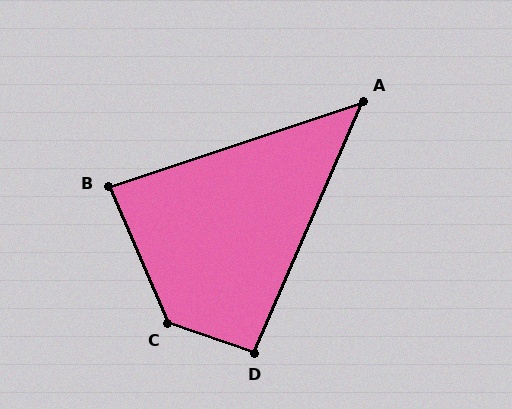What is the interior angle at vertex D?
Approximately 95 degrees (approximately right).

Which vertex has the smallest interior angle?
A, at approximately 48 degrees.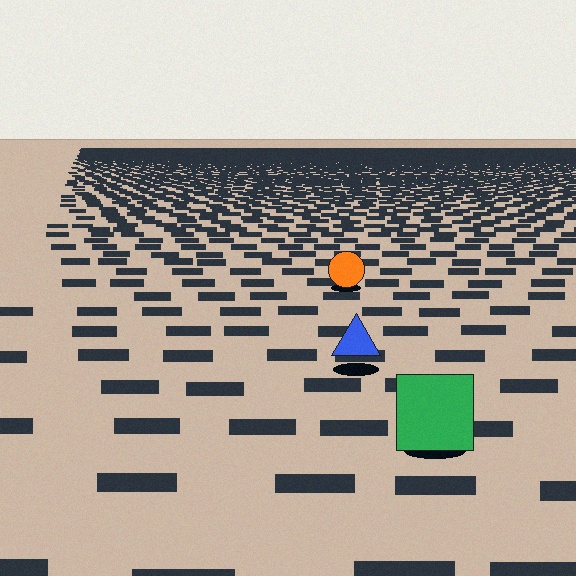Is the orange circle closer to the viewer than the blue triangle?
No. The blue triangle is closer — you can tell from the texture gradient: the ground texture is coarser near it.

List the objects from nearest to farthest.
From nearest to farthest: the green square, the blue triangle, the orange circle.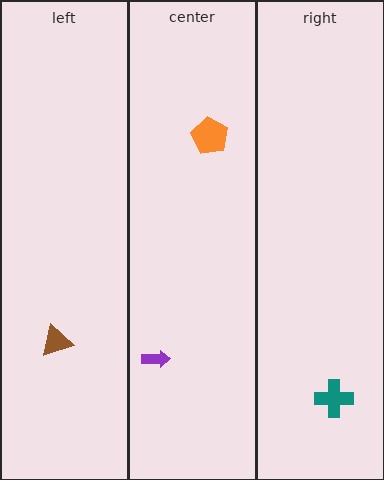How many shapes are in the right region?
1.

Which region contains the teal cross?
The right region.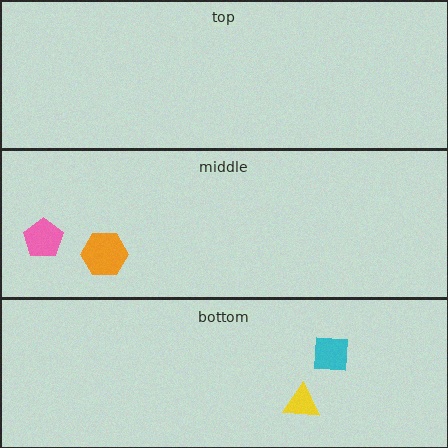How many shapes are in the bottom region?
2.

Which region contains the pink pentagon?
The middle region.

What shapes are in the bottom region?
The yellow triangle, the cyan square.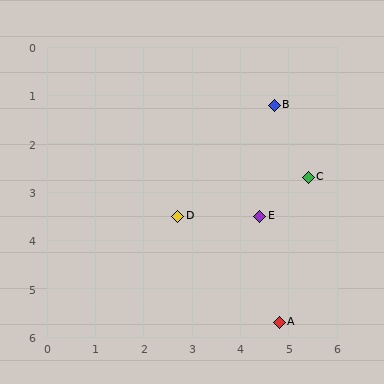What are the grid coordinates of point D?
Point D is at approximately (2.7, 3.5).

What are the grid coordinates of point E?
Point E is at approximately (4.4, 3.5).